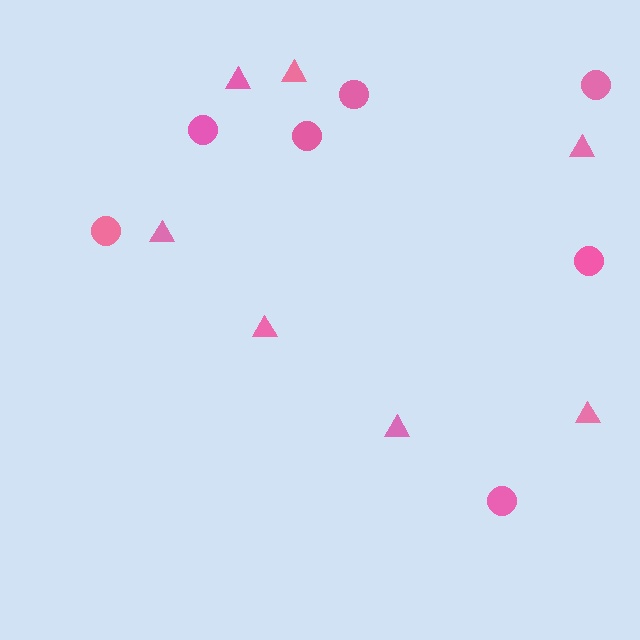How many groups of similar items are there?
There are 2 groups: one group of circles (7) and one group of triangles (7).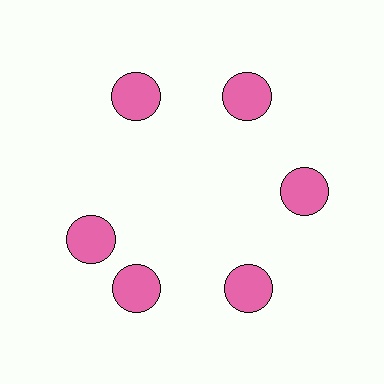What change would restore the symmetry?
The symmetry would be restored by rotating it back into even spacing with its neighbors so that all 6 circles sit at equal angles and equal distance from the center.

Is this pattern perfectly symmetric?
No. The 6 pink circles are arranged in a ring, but one element near the 9 o'clock position is rotated out of alignment along the ring, breaking the 6-fold rotational symmetry.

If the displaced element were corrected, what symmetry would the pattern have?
It would have 6-fold rotational symmetry — the pattern would map onto itself every 60 degrees.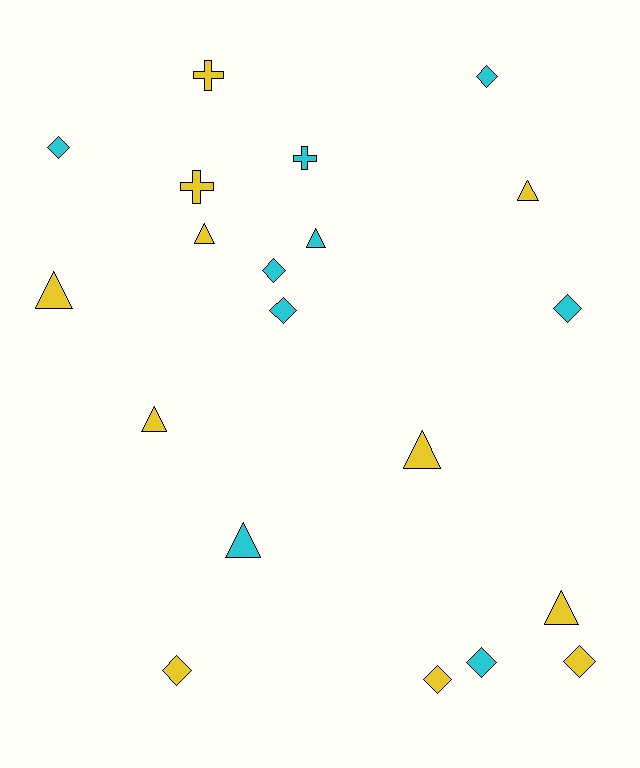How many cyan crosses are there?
There is 1 cyan cross.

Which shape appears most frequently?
Diamond, with 9 objects.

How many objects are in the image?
There are 20 objects.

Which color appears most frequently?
Yellow, with 11 objects.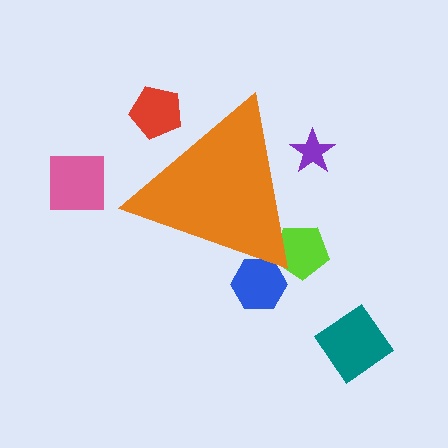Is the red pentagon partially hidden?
Yes, the red pentagon is partially hidden behind the orange triangle.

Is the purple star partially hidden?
Yes, the purple star is partially hidden behind the orange triangle.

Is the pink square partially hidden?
No, the pink square is fully visible.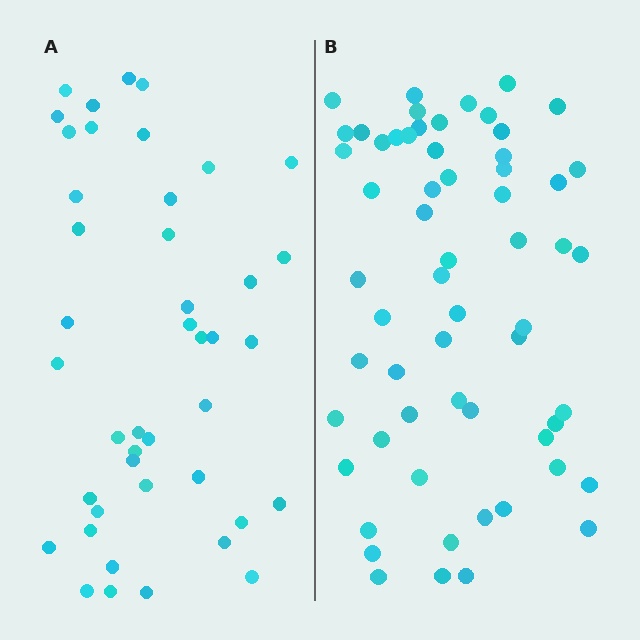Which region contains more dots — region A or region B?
Region B (the right region) has more dots.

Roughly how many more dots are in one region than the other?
Region B has approximately 15 more dots than region A.